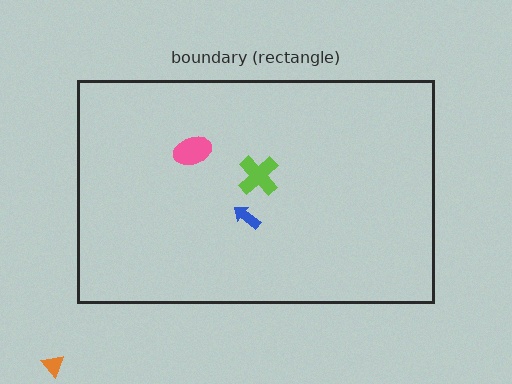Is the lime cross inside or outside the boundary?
Inside.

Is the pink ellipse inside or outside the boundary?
Inside.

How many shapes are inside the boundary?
3 inside, 1 outside.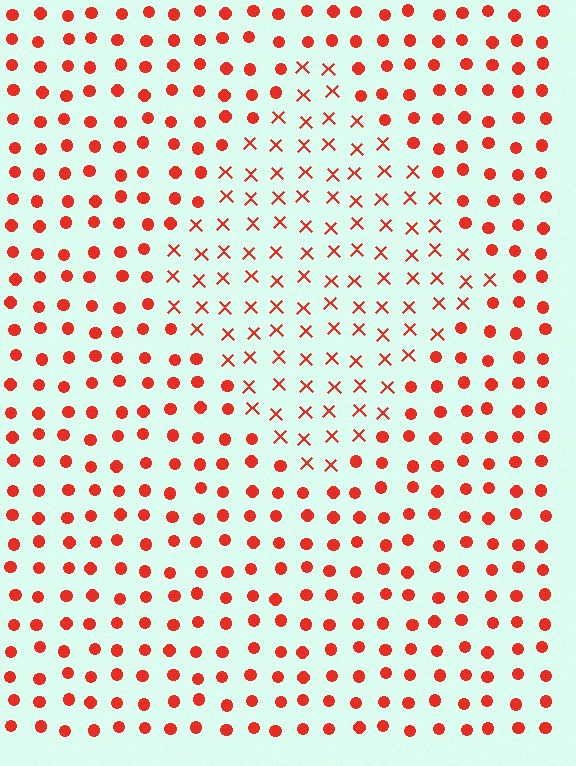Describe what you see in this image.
The image is filled with small red elements arranged in a uniform grid. A diamond-shaped region contains X marks, while the surrounding area contains circles. The boundary is defined purely by the change in element shape.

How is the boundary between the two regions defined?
The boundary is defined by a change in element shape: X marks inside vs. circles outside. All elements share the same color and spacing.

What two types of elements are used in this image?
The image uses X marks inside the diamond region and circles outside it.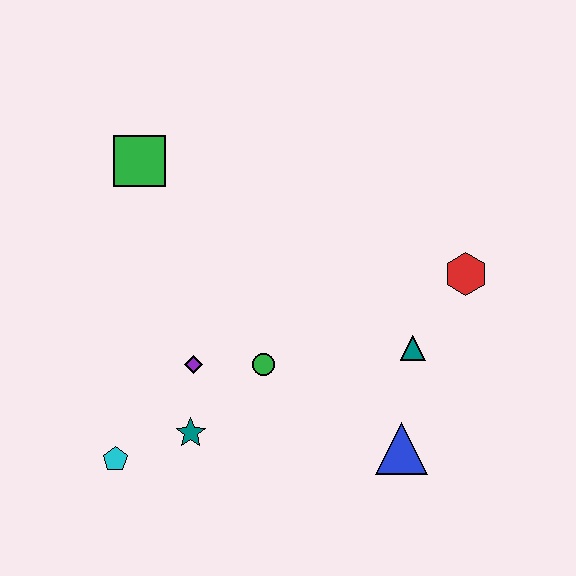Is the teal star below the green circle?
Yes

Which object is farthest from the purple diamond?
The red hexagon is farthest from the purple diamond.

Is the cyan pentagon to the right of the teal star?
No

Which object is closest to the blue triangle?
The teal triangle is closest to the blue triangle.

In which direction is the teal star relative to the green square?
The teal star is below the green square.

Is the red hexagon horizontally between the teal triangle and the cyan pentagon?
No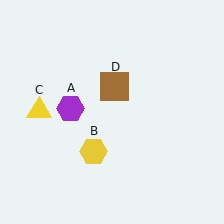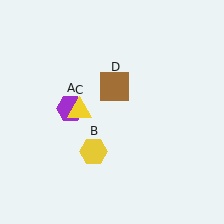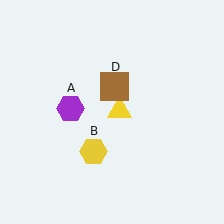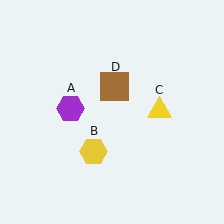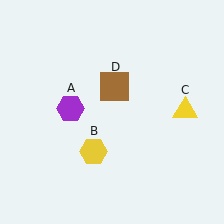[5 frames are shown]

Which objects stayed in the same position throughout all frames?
Purple hexagon (object A) and yellow hexagon (object B) and brown square (object D) remained stationary.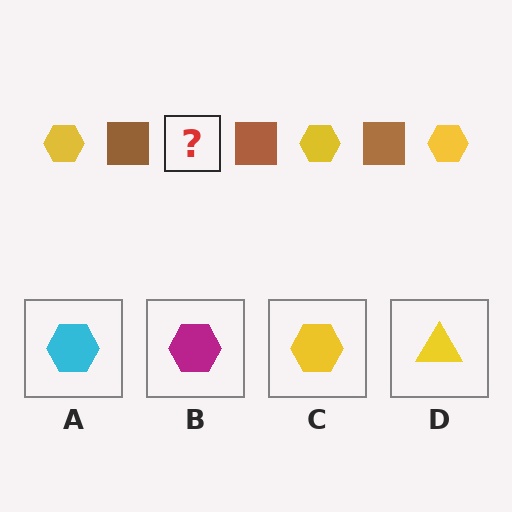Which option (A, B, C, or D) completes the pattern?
C.